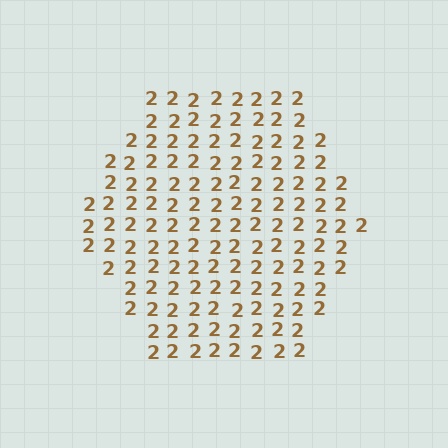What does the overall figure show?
The overall figure shows a hexagon.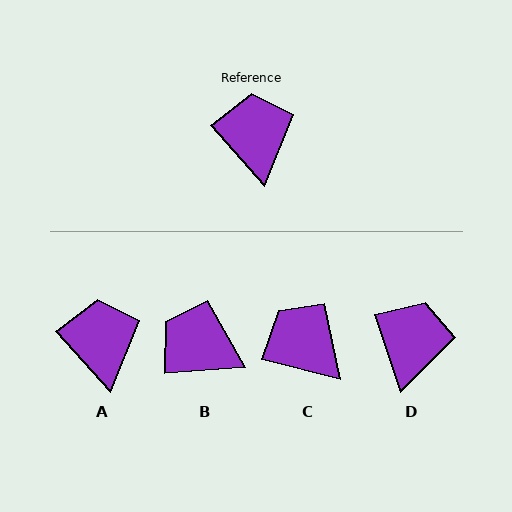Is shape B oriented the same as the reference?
No, it is off by about 52 degrees.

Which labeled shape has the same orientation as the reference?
A.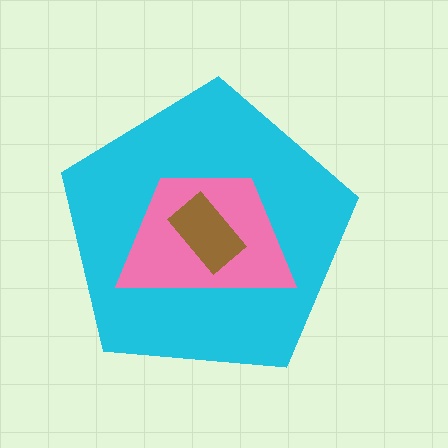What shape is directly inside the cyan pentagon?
The pink trapezoid.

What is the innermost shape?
The brown rectangle.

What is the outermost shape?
The cyan pentagon.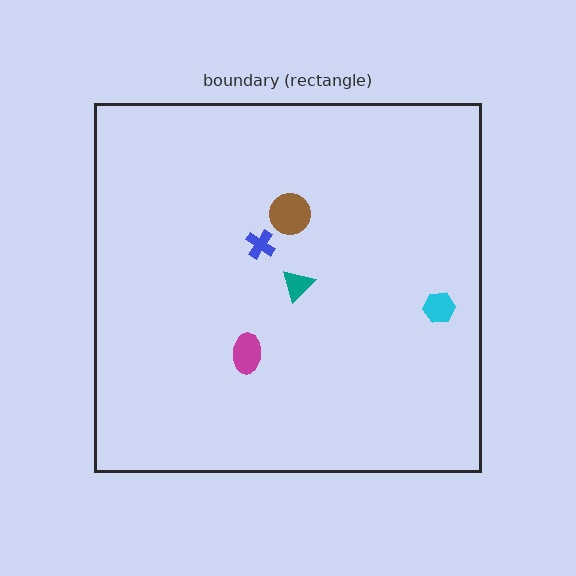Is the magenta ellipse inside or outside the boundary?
Inside.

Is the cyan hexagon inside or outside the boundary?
Inside.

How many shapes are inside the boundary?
5 inside, 0 outside.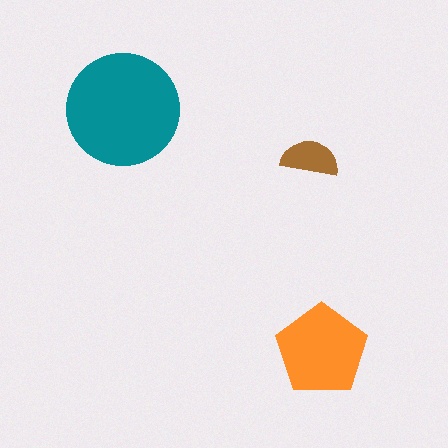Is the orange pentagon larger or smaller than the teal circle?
Smaller.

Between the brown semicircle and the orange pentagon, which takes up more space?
The orange pentagon.